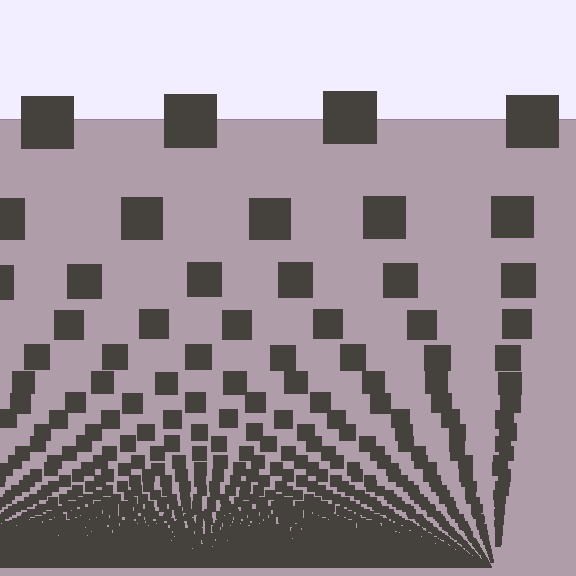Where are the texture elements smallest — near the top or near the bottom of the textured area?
Near the bottom.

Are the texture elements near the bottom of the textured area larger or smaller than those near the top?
Smaller. The gradient is inverted — elements near the bottom are smaller and denser.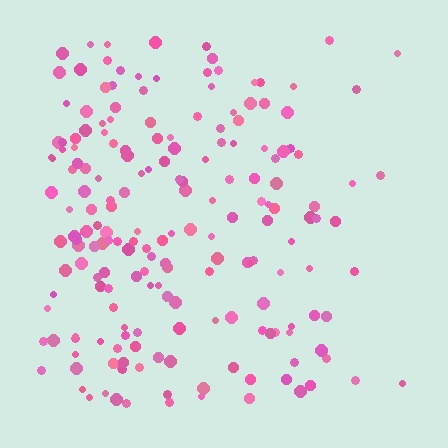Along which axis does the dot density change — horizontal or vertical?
Horizontal.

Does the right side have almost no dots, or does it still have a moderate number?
Still a moderate number, just noticeably fewer than the left.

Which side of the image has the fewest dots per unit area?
The right.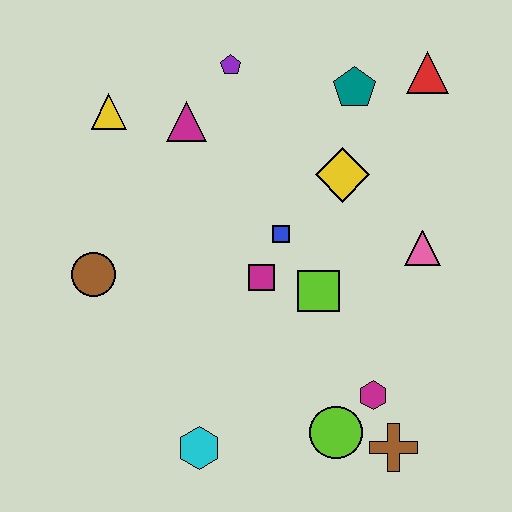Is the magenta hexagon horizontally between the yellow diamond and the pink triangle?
Yes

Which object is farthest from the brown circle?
The red triangle is farthest from the brown circle.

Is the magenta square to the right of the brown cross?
No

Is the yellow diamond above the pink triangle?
Yes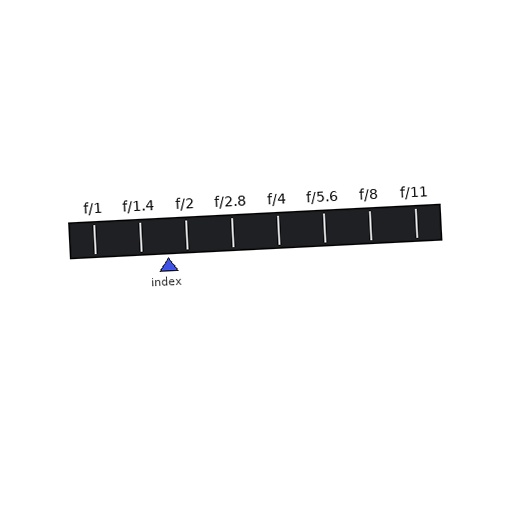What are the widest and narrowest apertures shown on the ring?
The widest aperture shown is f/1 and the narrowest is f/11.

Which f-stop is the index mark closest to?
The index mark is closest to f/2.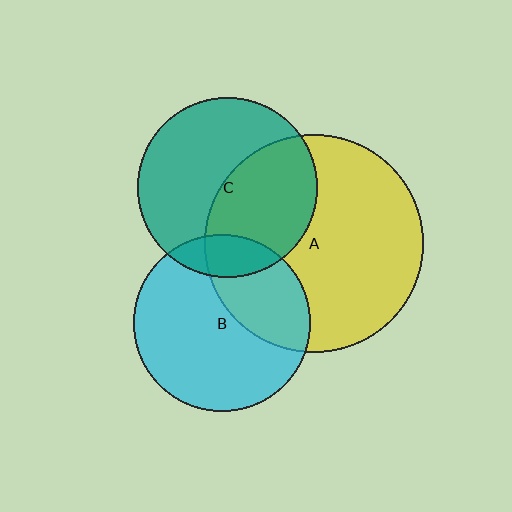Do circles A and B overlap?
Yes.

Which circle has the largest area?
Circle A (yellow).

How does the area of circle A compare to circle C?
Approximately 1.5 times.